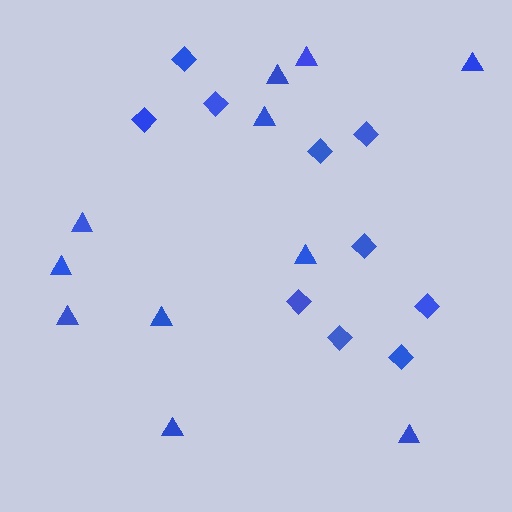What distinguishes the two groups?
There are 2 groups: one group of triangles (11) and one group of diamonds (10).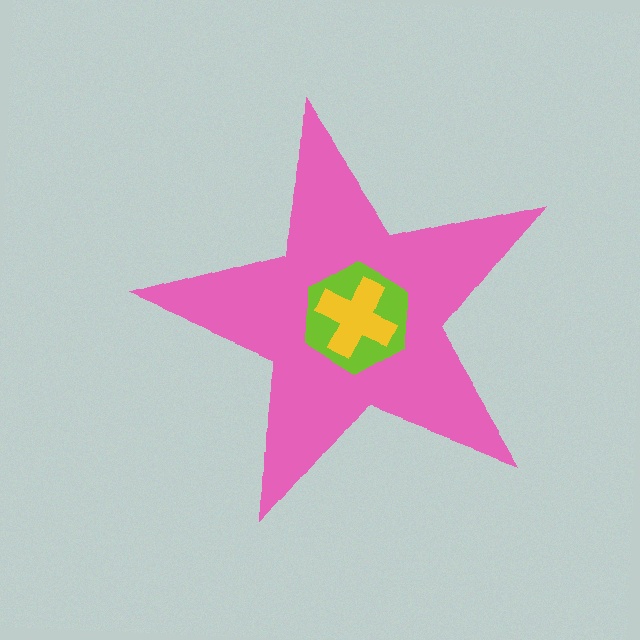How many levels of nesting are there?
3.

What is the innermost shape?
The yellow cross.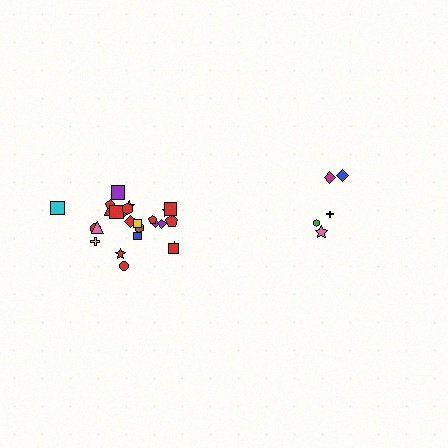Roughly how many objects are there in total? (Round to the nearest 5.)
Roughly 30 objects in total.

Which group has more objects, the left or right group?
The left group.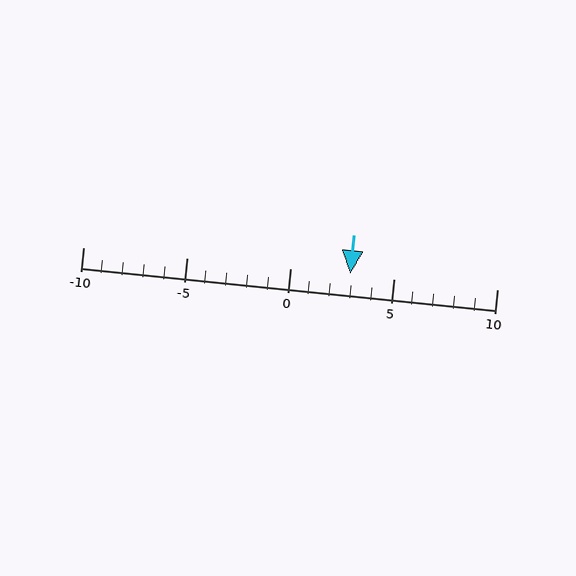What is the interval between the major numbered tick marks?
The major tick marks are spaced 5 units apart.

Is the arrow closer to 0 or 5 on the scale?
The arrow is closer to 5.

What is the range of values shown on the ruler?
The ruler shows values from -10 to 10.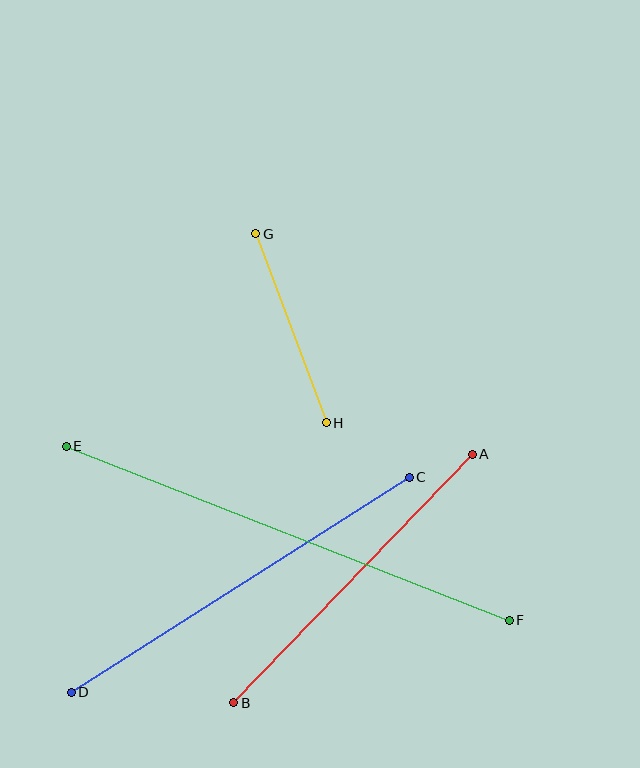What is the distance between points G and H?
The distance is approximately 202 pixels.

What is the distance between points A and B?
The distance is approximately 345 pixels.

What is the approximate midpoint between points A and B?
The midpoint is at approximately (353, 578) pixels.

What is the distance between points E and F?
The distance is approximately 476 pixels.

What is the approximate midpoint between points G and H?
The midpoint is at approximately (291, 328) pixels.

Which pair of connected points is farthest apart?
Points E and F are farthest apart.